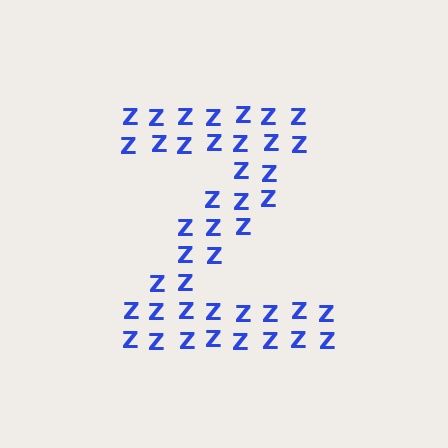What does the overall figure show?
The overall figure shows the letter Z.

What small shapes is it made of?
It is made of small letter Z's.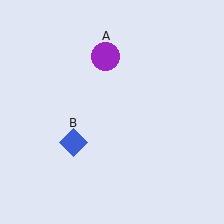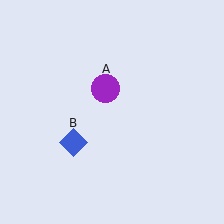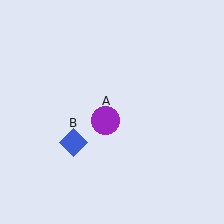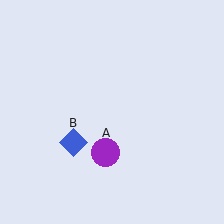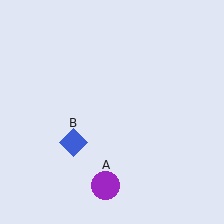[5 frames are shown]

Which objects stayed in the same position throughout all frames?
Blue diamond (object B) remained stationary.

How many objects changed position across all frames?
1 object changed position: purple circle (object A).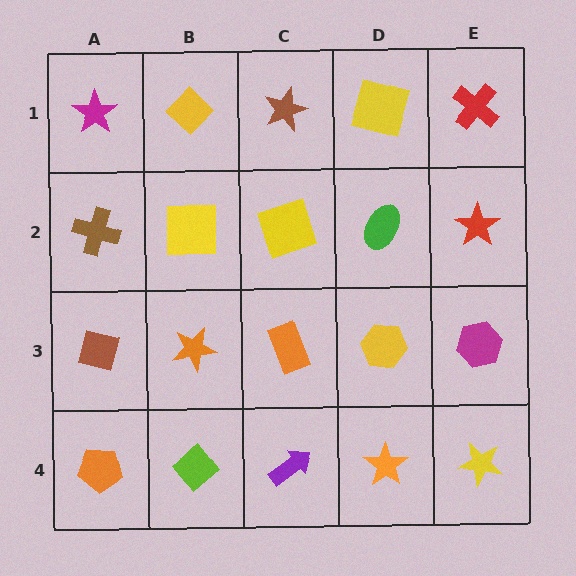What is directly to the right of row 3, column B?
An orange rectangle.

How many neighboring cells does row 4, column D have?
3.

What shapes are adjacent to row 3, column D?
A green ellipse (row 2, column D), an orange star (row 4, column D), an orange rectangle (row 3, column C), a magenta hexagon (row 3, column E).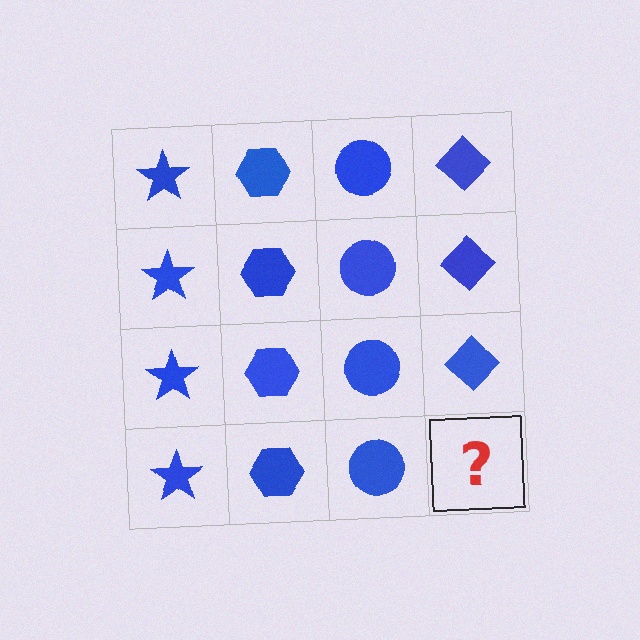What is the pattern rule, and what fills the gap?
The rule is that each column has a consistent shape. The gap should be filled with a blue diamond.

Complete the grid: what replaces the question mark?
The question mark should be replaced with a blue diamond.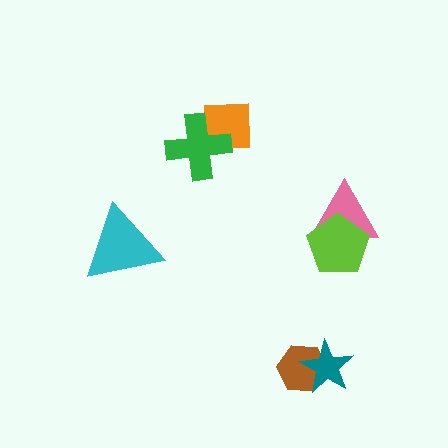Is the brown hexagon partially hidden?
Yes, it is partially covered by another shape.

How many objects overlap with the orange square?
1 object overlaps with the orange square.